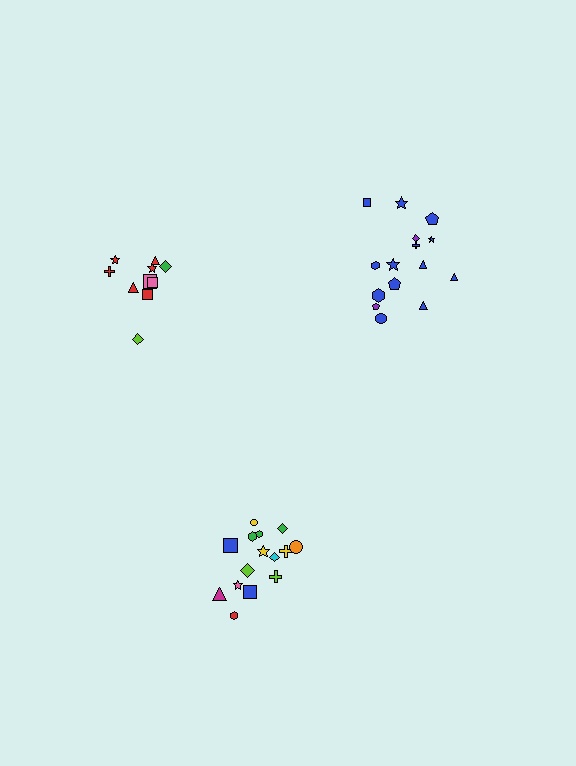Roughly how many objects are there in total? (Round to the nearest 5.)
Roughly 40 objects in total.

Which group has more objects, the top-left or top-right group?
The top-right group.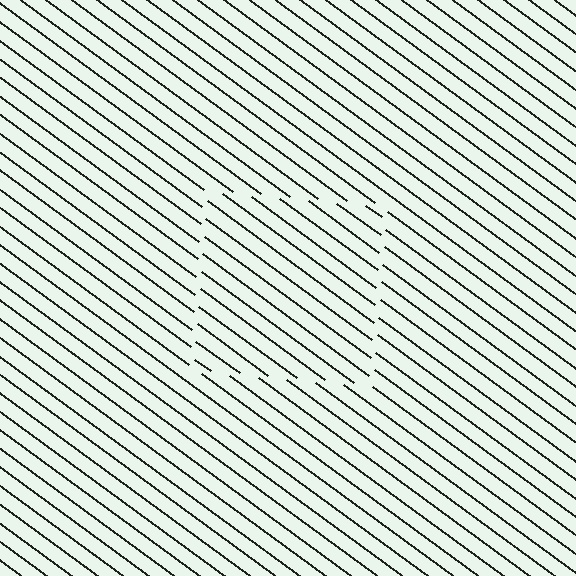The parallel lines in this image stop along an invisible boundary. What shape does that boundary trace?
An illusory square. The interior of the shape contains the same grating, shifted by half a period — the contour is defined by the phase discontinuity where line-ends from the inner and outer gratings abut.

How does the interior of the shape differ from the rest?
The interior of the shape contains the same grating, shifted by half a period — the contour is defined by the phase discontinuity where line-ends from the inner and outer gratings abut.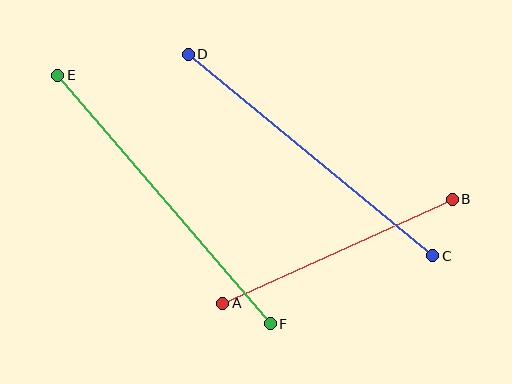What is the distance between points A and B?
The distance is approximately 252 pixels.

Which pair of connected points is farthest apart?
Points E and F are farthest apart.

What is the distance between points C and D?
The distance is approximately 316 pixels.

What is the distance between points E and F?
The distance is approximately 327 pixels.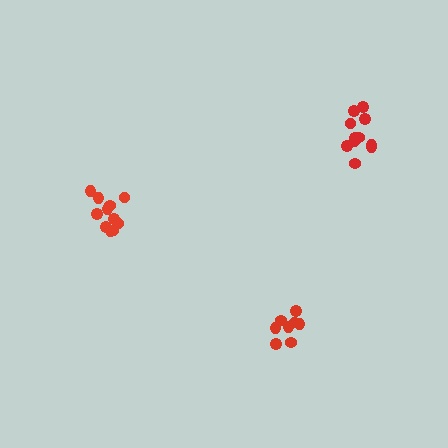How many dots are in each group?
Group 1: 8 dots, Group 2: 11 dots, Group 3: 11 dots (30 total).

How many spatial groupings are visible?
There are 3 spatial groupings.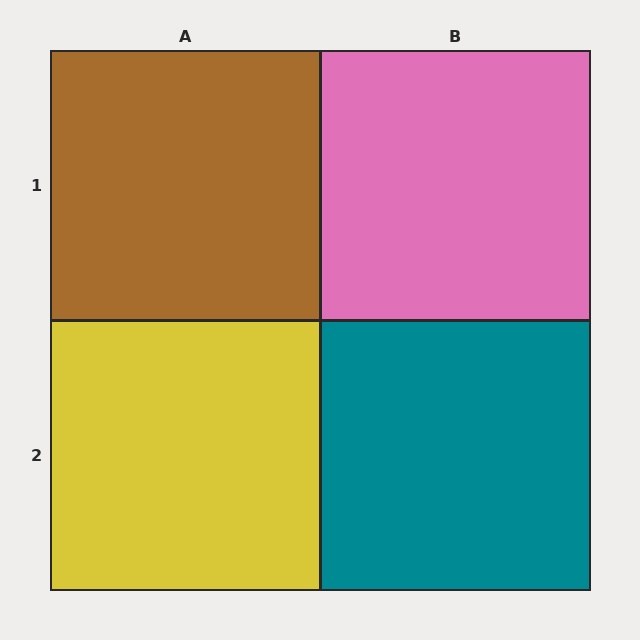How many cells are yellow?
1 cell is yellow.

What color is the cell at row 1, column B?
Pink.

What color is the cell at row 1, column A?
Brown.